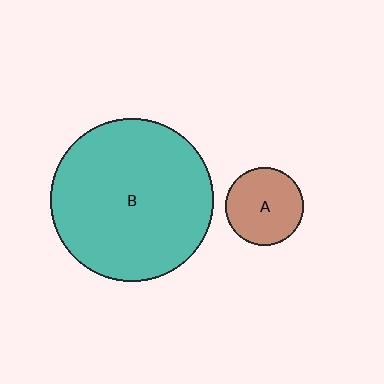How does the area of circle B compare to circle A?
Approximately 4.3 times.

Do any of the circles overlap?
No, none of the circles overlap.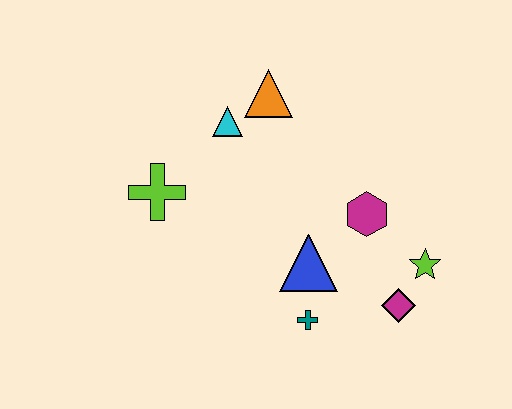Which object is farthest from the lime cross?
The lime star is farthest from the lime cross.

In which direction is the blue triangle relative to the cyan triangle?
The blue triangle is below the cyan triangle.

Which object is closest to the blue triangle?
The teal cross is closest to the blue triangle.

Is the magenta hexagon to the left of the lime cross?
No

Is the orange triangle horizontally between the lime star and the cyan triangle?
Yes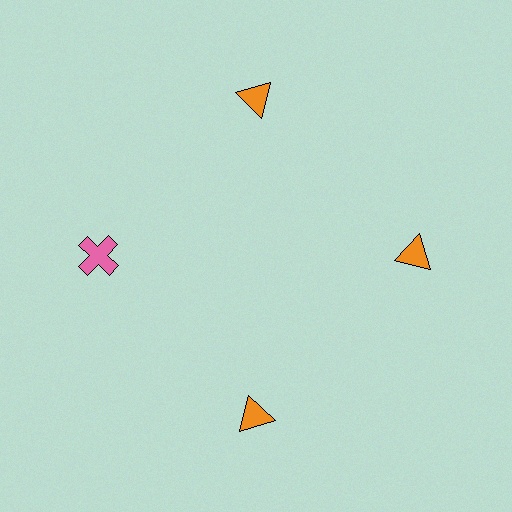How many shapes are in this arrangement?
There are 4 shapes arranged in a ring pattern.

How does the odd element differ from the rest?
It differs in both color (pink instead of orange) and shape (cross instead of triangle).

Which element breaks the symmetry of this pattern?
The pink cross at roughly the 9 o'clock position breaks the symmetry. All other shapes are orange triangles.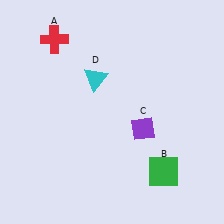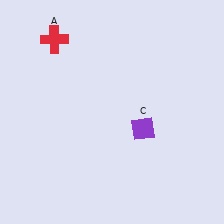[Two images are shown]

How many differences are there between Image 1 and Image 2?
There are 2 differences between the two images.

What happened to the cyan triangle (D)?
The cyan triangle (D) was removed in Image 2. It was in the top-left area of Image 1.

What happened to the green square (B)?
The green square (B) was removed in Image 2. It was in the bottom-right area of Image 1.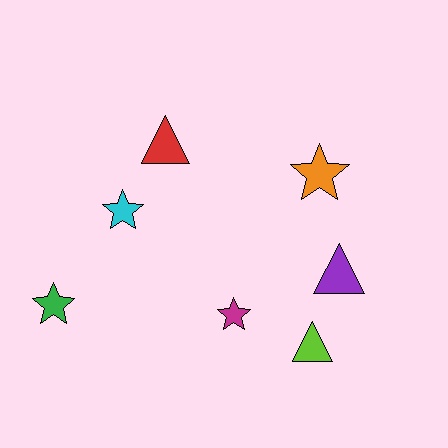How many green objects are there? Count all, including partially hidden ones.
There is 1 green object.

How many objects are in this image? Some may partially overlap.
There are 7 objects.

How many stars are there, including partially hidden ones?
There are 4 stars.